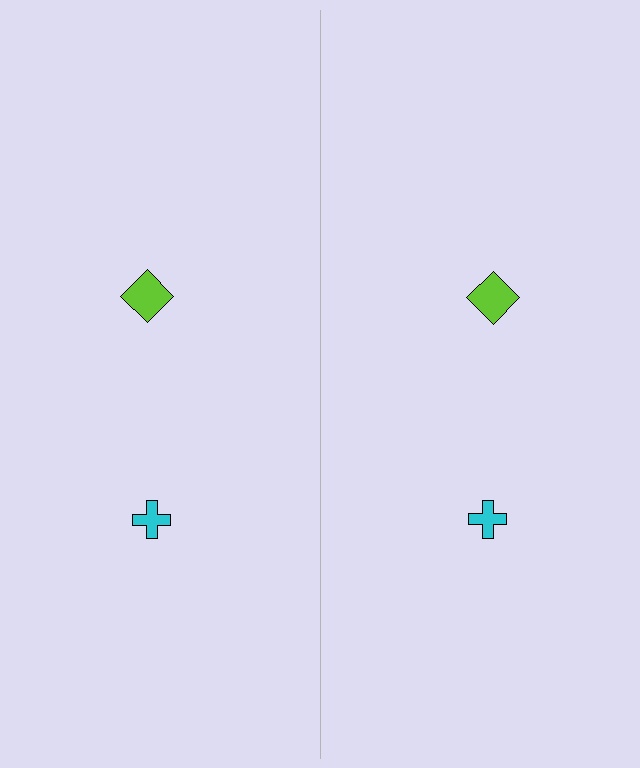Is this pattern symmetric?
Yes, this pattern has bilateral (reflection) symmetry.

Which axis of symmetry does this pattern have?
The pattern has a vertical axis of symmetry running through the center of the image.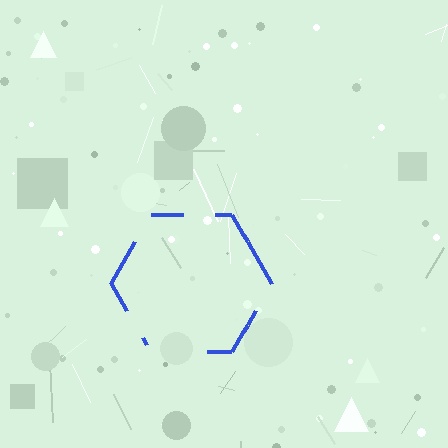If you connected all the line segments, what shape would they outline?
They would outline a hexagon.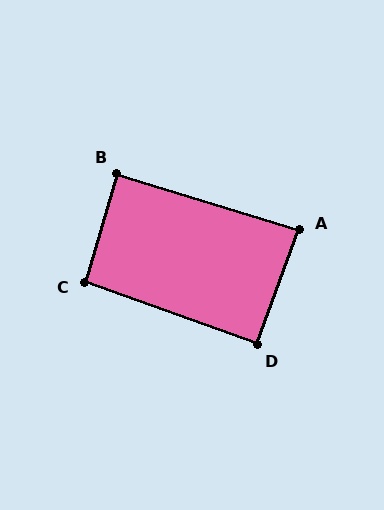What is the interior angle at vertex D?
Approximately 90 degrees (approximately right).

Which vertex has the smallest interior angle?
A, at approximately 87 degrees.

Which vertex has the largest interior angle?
C, at approximately 93 degrees.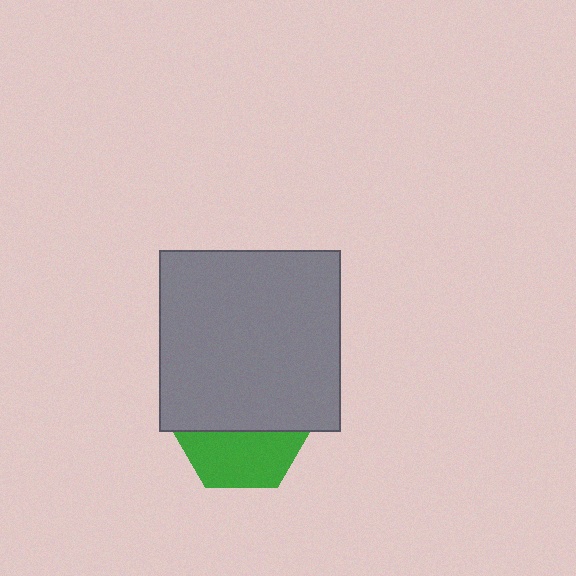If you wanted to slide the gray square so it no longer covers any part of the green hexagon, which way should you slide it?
Slide it up — that is the most direct way to separate the two shapes.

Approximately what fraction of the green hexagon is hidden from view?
Roughly 56% of the green hexagon is hidden behind the gray square.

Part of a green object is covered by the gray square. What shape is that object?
It is a hexagon.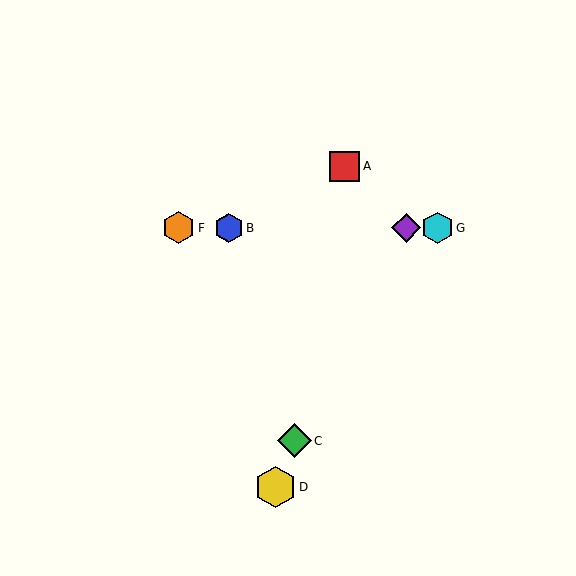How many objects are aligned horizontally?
4 objects (B, E, F, G) are aligned horizontally.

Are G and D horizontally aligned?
No, G is at y≈228 and D is at y≈487.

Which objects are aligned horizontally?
Objects B, E, F, G are aligned horizontally.